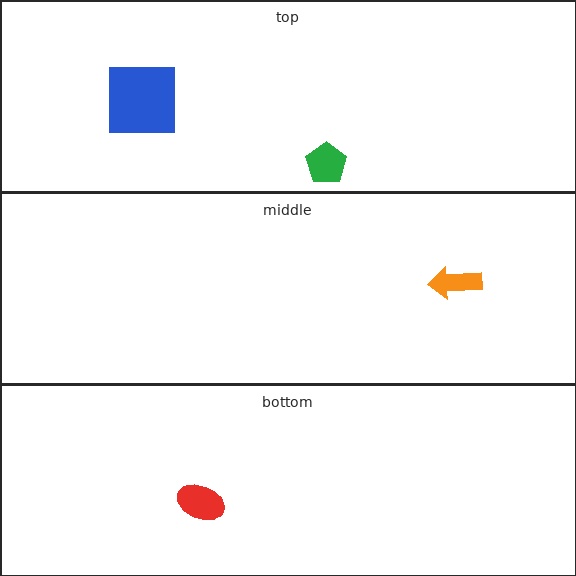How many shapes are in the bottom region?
1.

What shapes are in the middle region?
The orange arrow.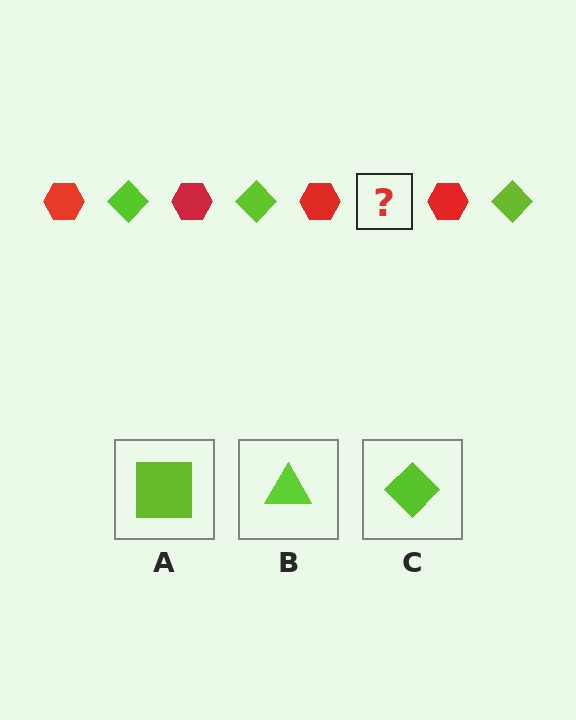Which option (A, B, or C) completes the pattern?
C.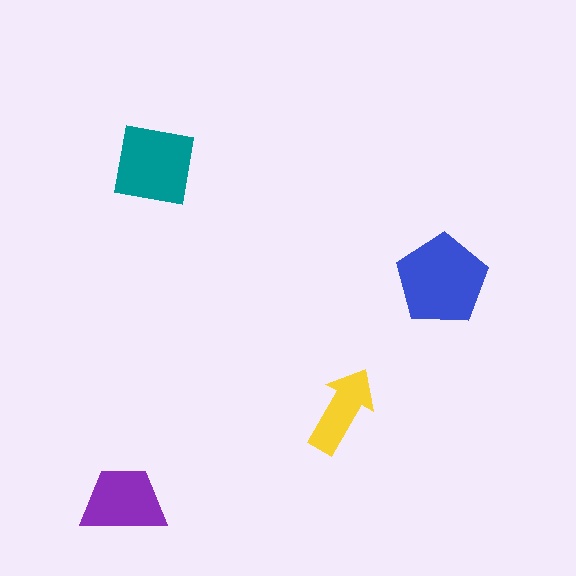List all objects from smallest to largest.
The yellow arrow, the purple trapezoid, the teal square, the blue pentagon.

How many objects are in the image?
There are 4 objects in the image.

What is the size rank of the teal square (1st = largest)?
2nd.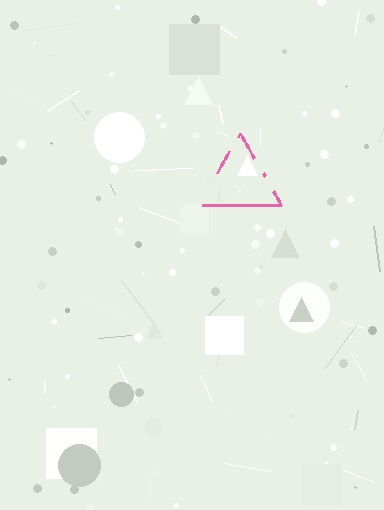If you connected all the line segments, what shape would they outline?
They would outline a triangle.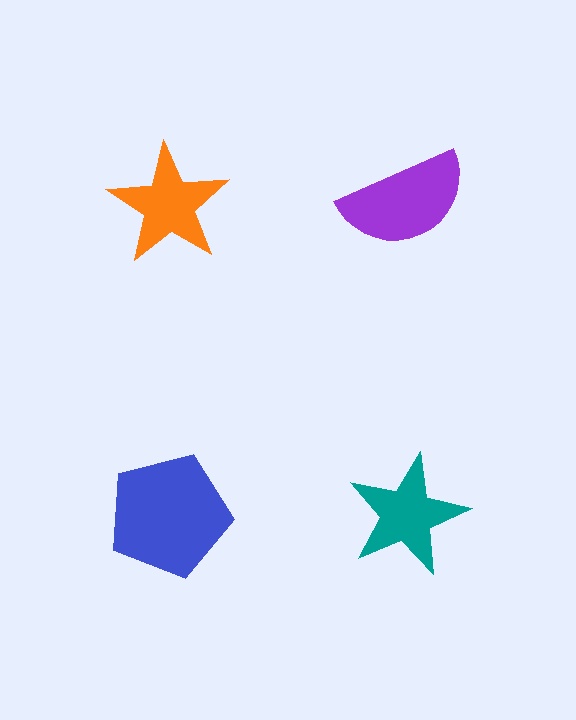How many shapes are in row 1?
2 shapes.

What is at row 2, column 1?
A blue pentagon.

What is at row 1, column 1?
An orange star.